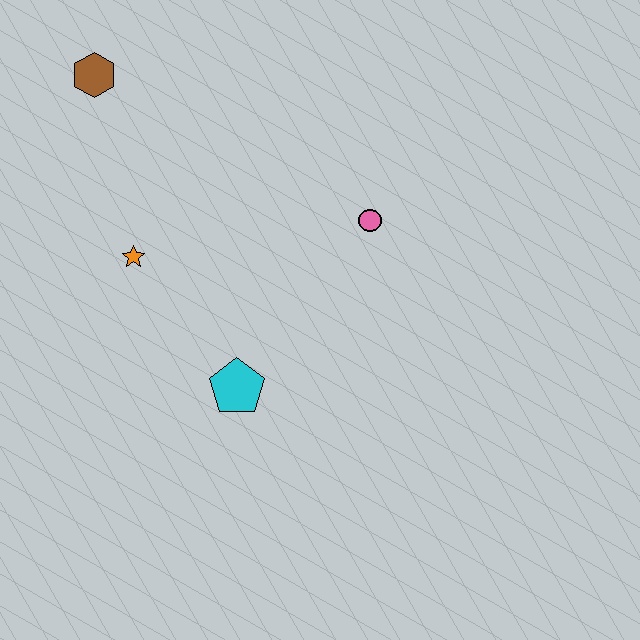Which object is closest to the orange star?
The cyan pentagon is closest to the orange star.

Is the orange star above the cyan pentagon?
Yes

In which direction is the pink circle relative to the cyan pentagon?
The pink circle is above the cyan pentagon.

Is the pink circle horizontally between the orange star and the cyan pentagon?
No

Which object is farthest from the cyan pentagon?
The brown hexagon is farthest from the cyan pentagon.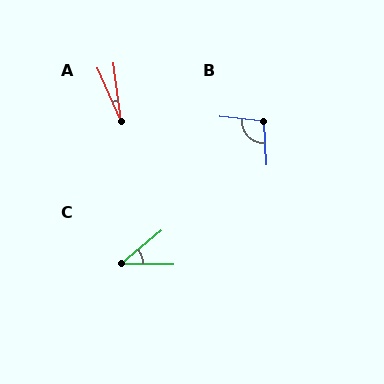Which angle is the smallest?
A, at approximately 17 degrees.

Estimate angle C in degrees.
Approximately 40 degrees.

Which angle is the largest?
B, at approximately 99 degrees.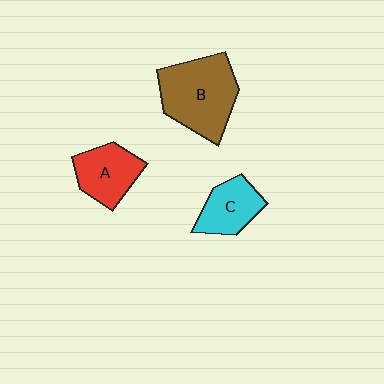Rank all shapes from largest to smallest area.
From largest to smallest: B (brown), A (red), C (cyan).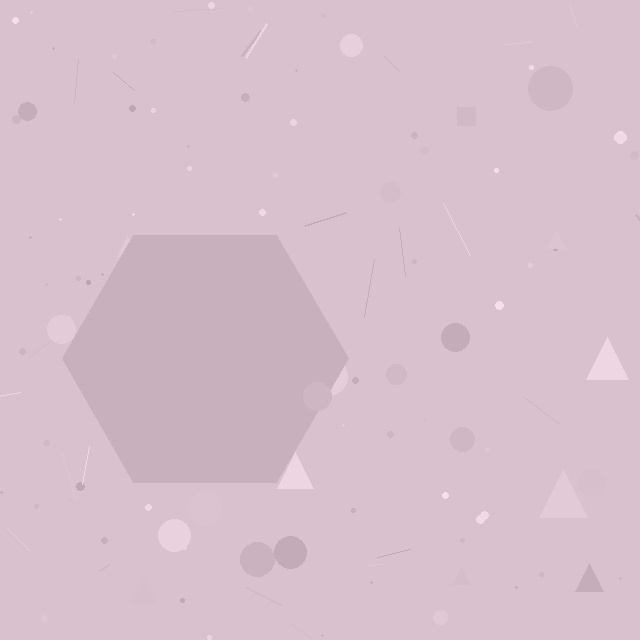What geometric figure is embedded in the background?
A hexagon is embedded in the background.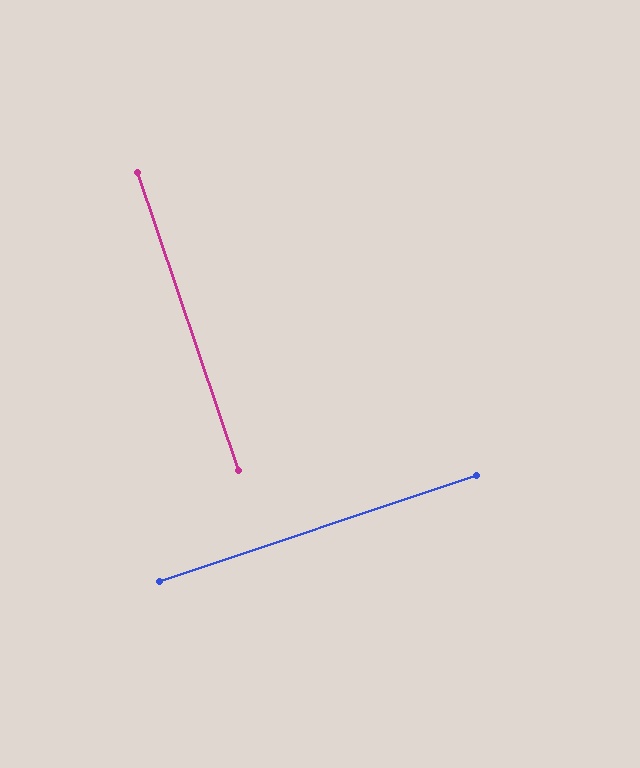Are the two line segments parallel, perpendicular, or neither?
Perpendicular — they meet at approximately 90°.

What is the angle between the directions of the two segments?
Approximately 90 degrees.